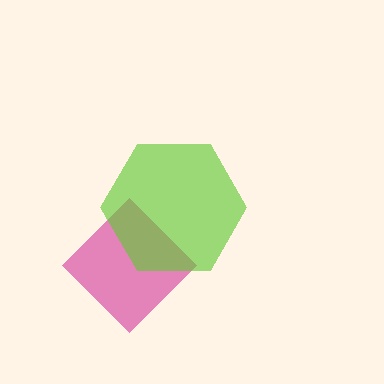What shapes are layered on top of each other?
The layered shapes are: a magenta diamond, a lime hexagon.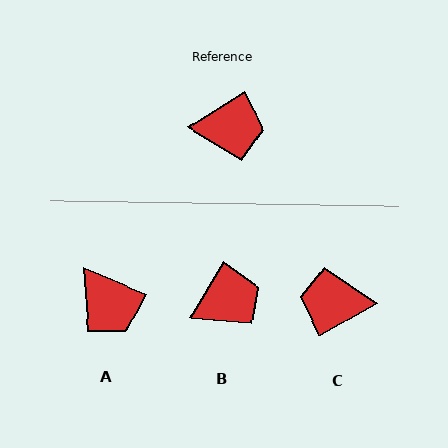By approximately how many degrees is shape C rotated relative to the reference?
Approximately 178 degrees counter-clockwise.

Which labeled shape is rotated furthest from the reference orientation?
C, about 178 degrees away.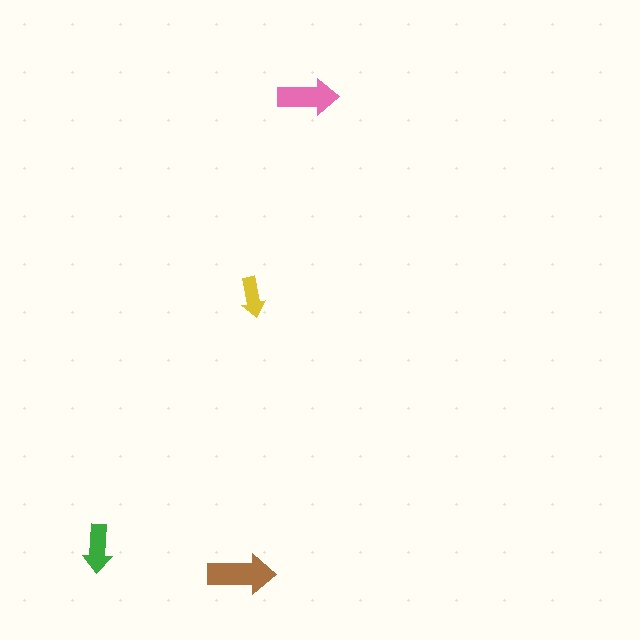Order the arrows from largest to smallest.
the brown one, the pink one, the green one, the yellow one.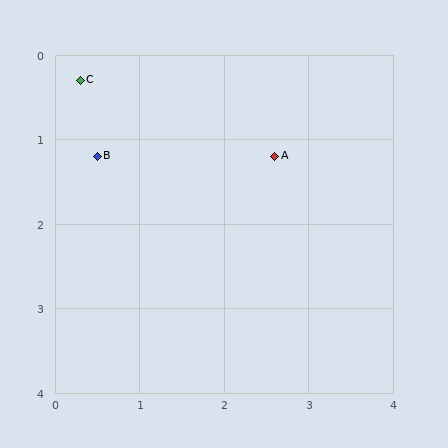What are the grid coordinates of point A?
Point A is at approximately (2.6, 1.2).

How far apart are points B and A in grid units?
Points B and A are about 2.1 grid units apart.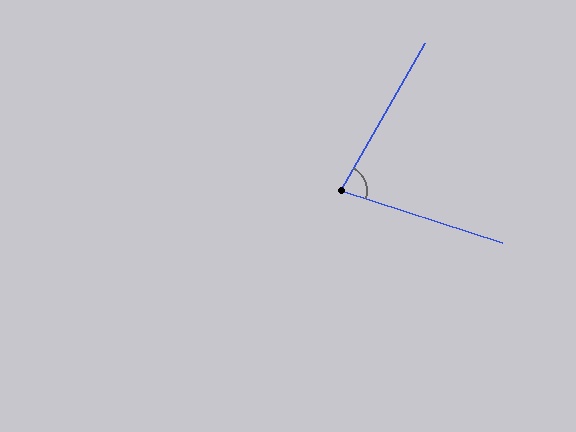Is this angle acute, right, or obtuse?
It is acute.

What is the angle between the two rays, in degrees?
Approximately 78 degrees.